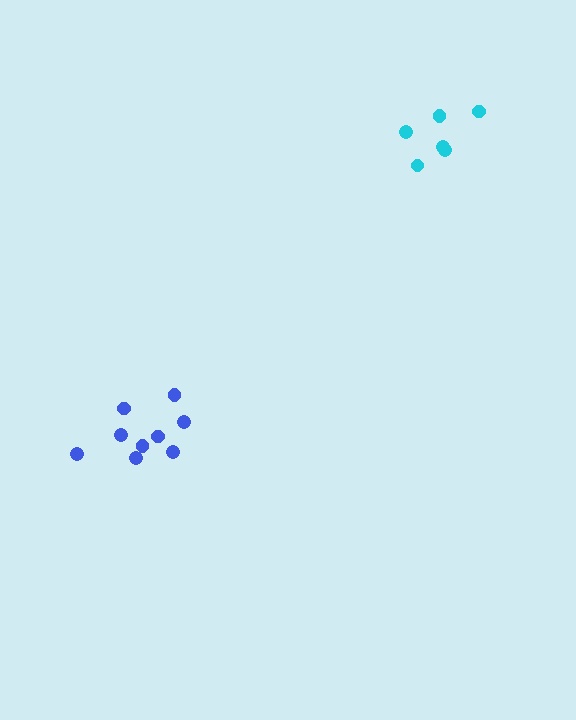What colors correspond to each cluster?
The clusters are colored: cyan, blue.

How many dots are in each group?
Group 1: 6 dots, Group 2: 9 dots (15 total).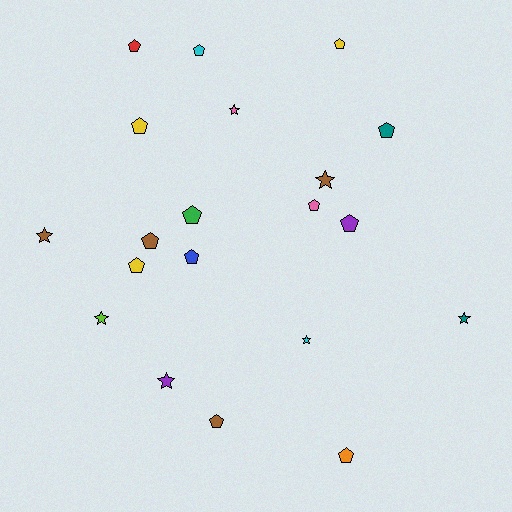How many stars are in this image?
There are 7 stars.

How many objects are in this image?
There are 20 objects.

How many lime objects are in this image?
There is 1 lime object.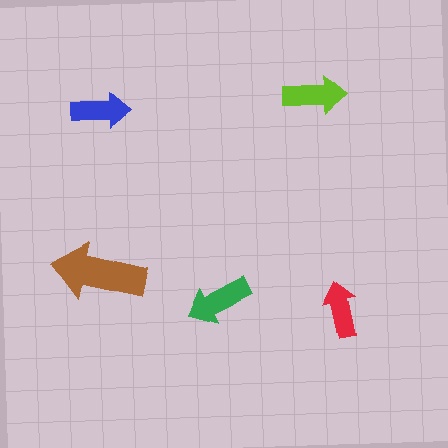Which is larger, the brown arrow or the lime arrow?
The brown one.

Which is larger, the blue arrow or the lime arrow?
The lime one.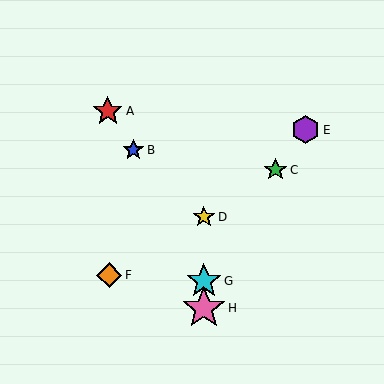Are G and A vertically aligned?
No, G is at x≈204 and A is at x≈108.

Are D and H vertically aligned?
Yes, both are at x≈204.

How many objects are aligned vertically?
3 objects (D, G, H) are aligned vertically.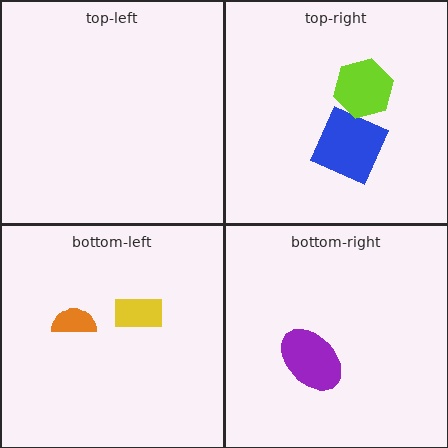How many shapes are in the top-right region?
2.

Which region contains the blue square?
The top-right region.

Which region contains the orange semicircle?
The bottom-left region.